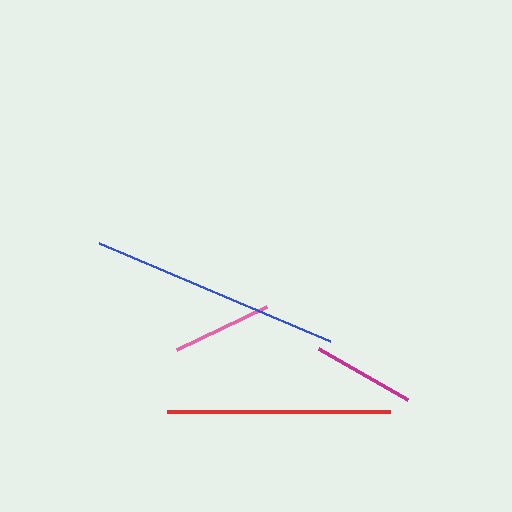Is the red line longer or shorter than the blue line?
The blue line is longer than the red line.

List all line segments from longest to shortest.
From longest to shortest: blue, red, magenta, pink.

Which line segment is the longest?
The blue line is the longest at approximately 251 pixels.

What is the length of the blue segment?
The blue segment is approximately 251 pixels long.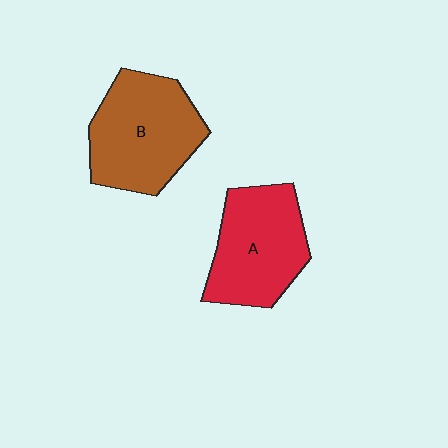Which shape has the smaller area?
Shape A (red).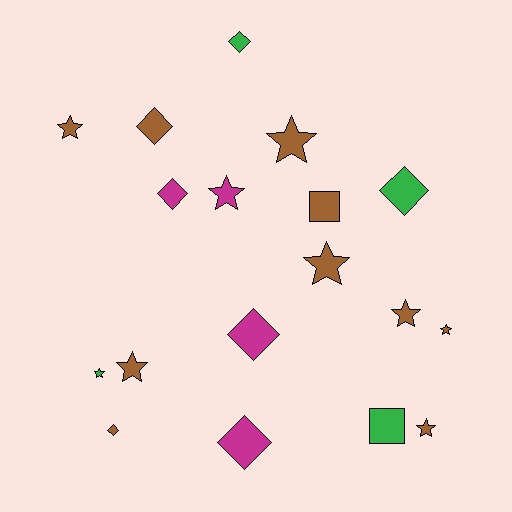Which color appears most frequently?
Brown, with 10 objects.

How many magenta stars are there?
There is 1 magenta star.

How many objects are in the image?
There are 18 objects.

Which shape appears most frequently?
Star, with 9 objects.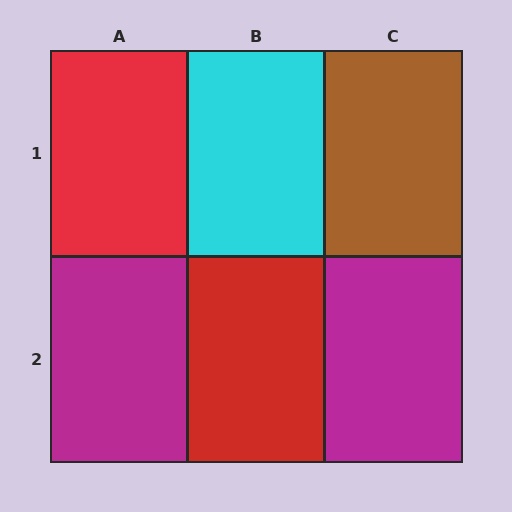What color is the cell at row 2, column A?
Magenta.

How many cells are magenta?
2 cells are magenta.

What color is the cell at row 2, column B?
Red.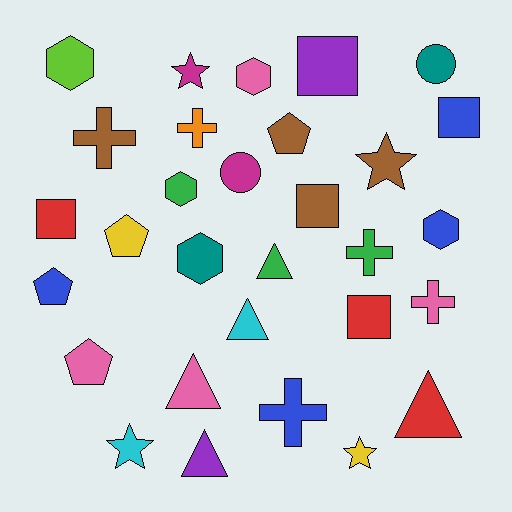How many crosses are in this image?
There are 5 crosses.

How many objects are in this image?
There are 30 objects.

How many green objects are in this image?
There are 3 green objects.